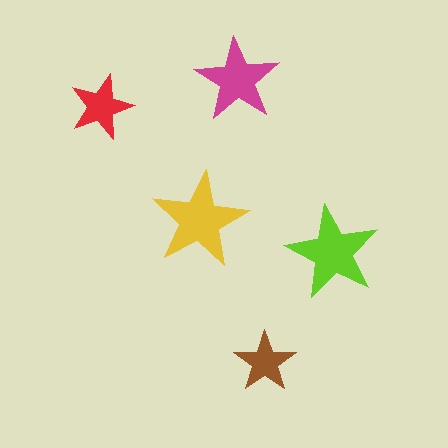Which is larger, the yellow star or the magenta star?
The yellow one.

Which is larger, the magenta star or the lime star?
The lime one.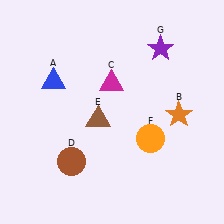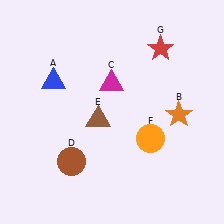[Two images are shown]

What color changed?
The star (G) changed from purple in Image 1 to red in Image 2.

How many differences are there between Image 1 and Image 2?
There is 1 difference between the two images.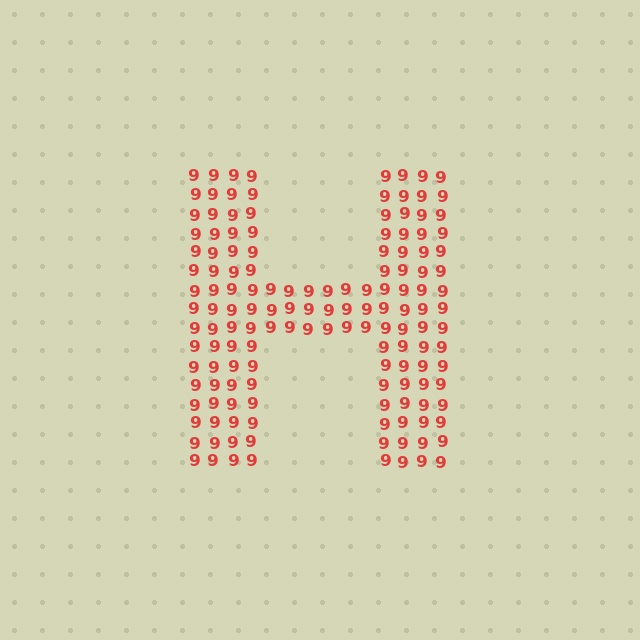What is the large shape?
The large shape is the letter H.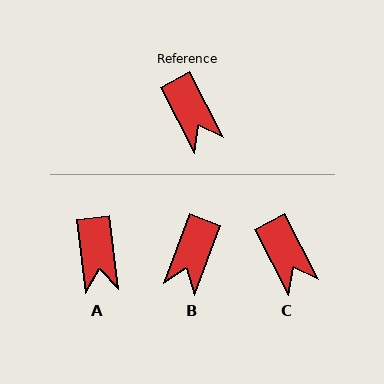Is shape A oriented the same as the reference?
No, it is off by about 21 degrees.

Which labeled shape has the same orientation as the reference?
C.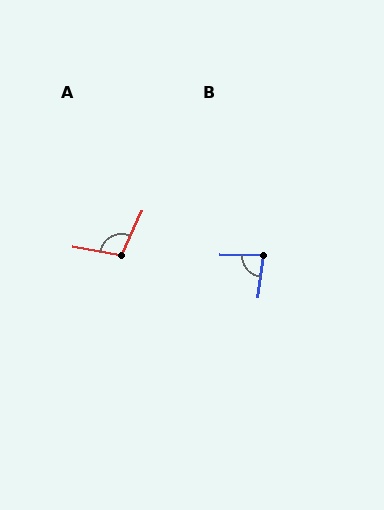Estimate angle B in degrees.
Approximately 83 degrees.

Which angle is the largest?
A, at approximately 105 degrees.